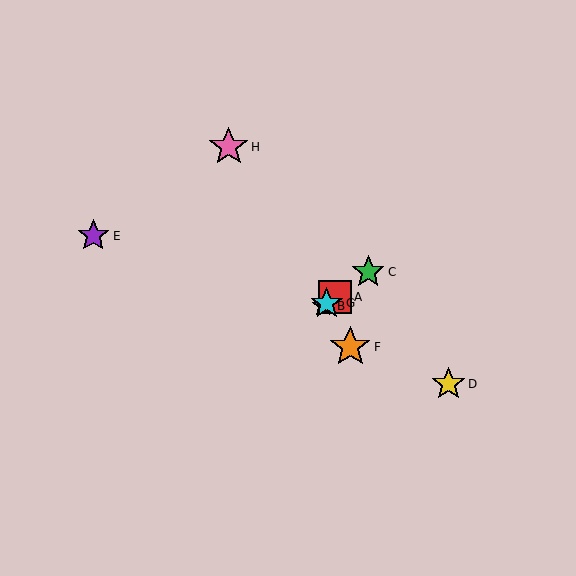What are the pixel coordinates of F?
Object F is at (350, 347).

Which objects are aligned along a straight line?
Objects A, B, C, G are aligned along a straight line.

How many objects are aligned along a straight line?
4 objects (A, B, C, G) are aligned along a straight line.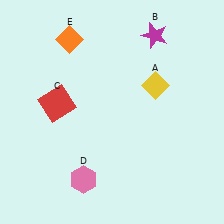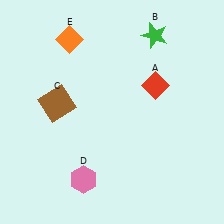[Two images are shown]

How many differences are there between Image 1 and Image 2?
There are 3 differences between the two images.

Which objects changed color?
A changed from yellow to red. B changed from magenta to green. C changed from red to brown.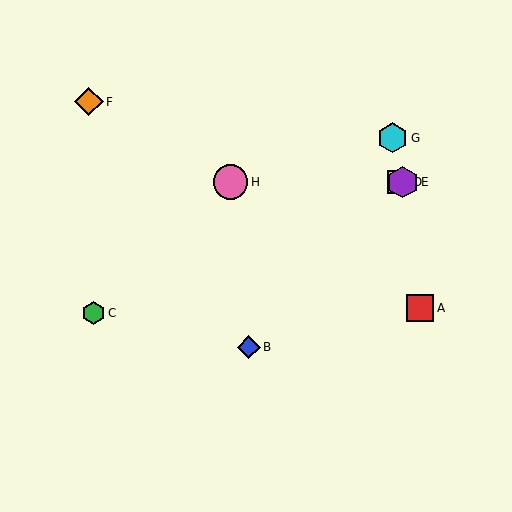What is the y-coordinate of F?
Object F is at y≈102.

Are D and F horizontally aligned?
No, D is at y≈182 and F is at y≈102.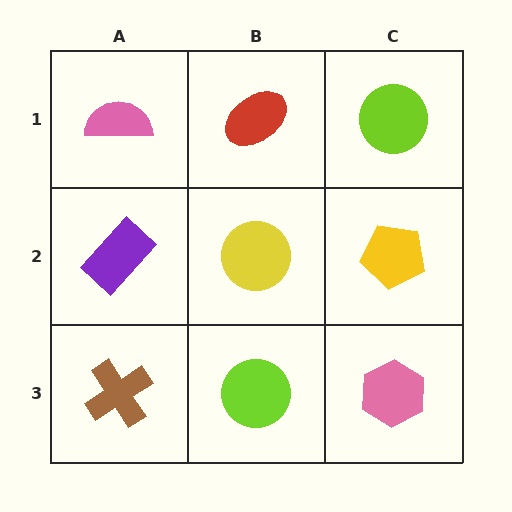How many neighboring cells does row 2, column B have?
4.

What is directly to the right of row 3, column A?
A lime circle.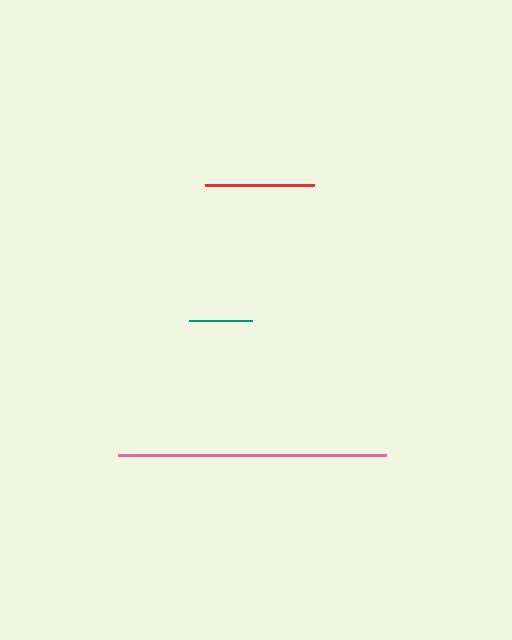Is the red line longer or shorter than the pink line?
The pink line is longer than the red line.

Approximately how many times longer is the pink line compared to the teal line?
The pink line is approximately 4.3 times the length of the teal line.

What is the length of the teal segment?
The teal segment is approximately 63 pixels long.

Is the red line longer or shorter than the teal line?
The red line is longer than the teal line.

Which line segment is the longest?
The pink line is the longest at approximately 268 pixels.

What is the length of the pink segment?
The pink segment is approximately 268 pixels long.